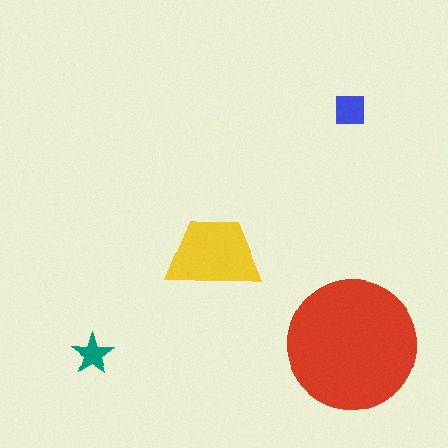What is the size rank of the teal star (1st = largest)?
4th.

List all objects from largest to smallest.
The red circle, the yellow trapezoid, the blue square, the teal star.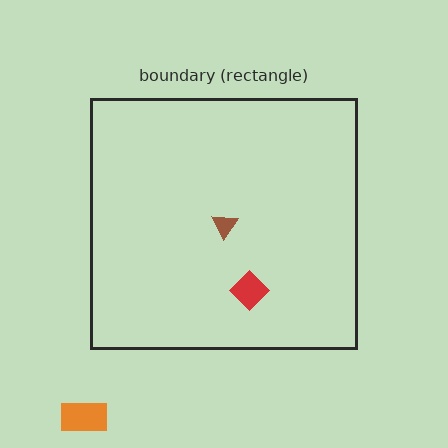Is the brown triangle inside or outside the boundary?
Inside.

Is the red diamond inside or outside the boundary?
Inside.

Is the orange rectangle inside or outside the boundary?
Outside.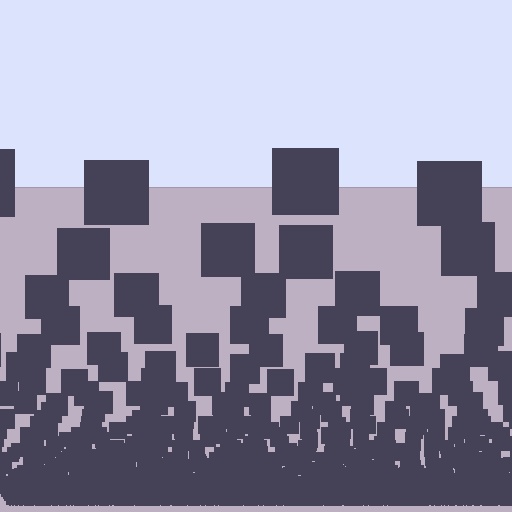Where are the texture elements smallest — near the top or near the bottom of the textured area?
Near the bottom.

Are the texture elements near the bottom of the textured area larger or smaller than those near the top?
Smaller. The gradient is inverted — elements near the bottom are smaller and denser.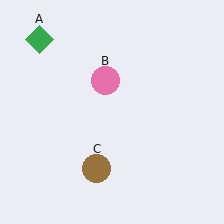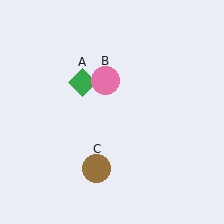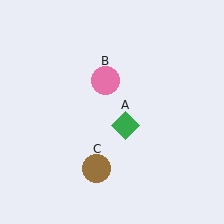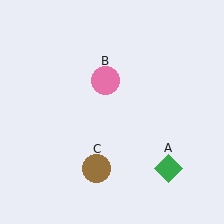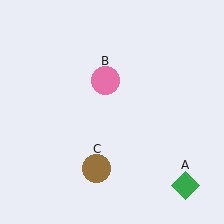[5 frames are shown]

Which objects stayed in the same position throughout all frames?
Pink circle (object B) and brown circle (object C) remained stationary.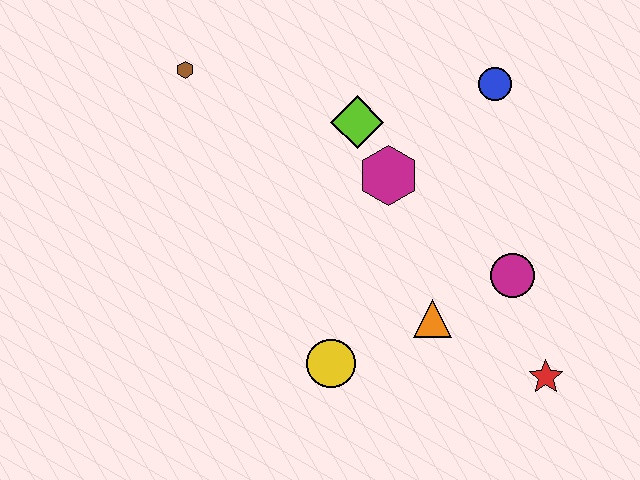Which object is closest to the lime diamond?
The magenta hexagon is closest to the lime diamond.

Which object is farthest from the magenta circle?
The brown hexagon is farthest from the magenta circle.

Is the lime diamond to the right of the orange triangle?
No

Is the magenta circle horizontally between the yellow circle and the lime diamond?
No